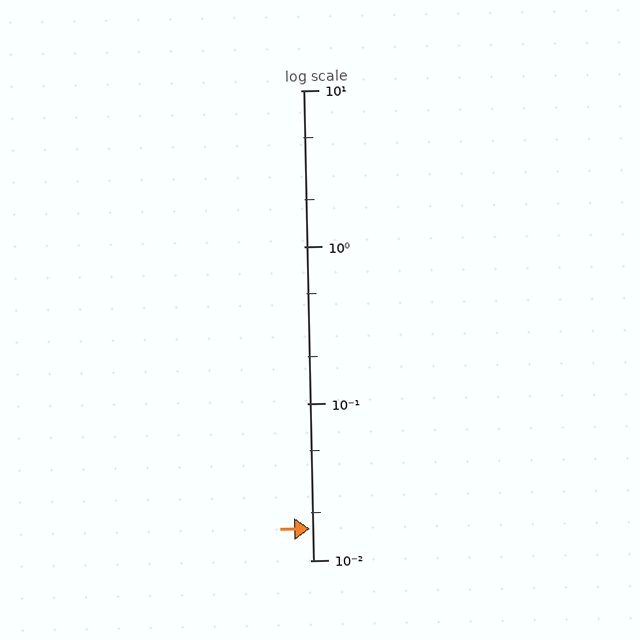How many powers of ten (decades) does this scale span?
The scale spans 3 decades, from 0.01 to 10.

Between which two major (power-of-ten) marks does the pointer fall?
The pointer is between 0.01 and 0.1.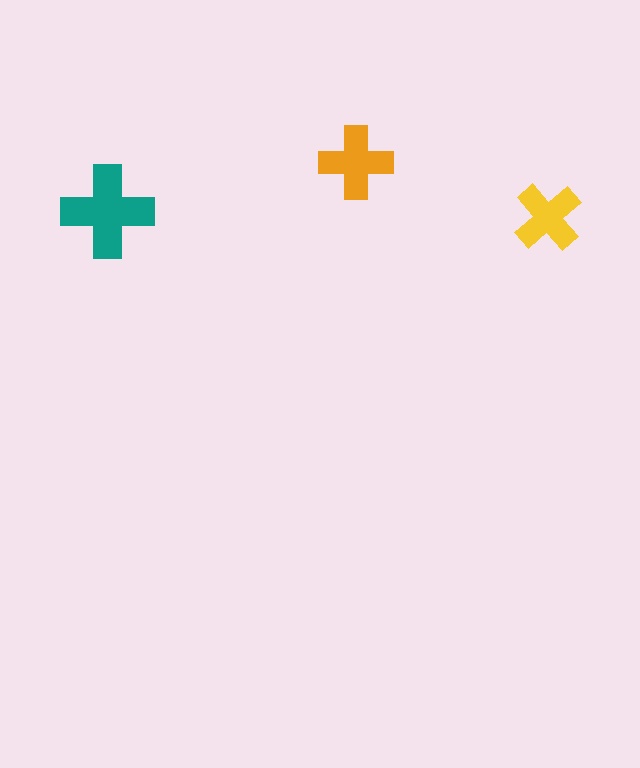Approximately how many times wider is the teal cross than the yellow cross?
About 1.5 times wider.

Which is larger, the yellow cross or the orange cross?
The orange one.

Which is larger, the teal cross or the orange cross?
The teal one.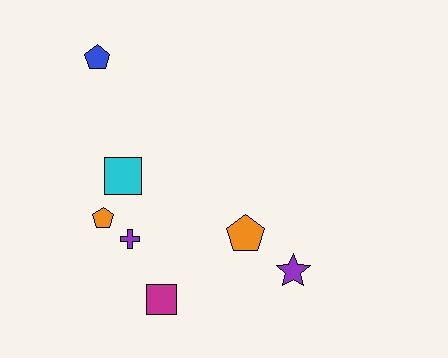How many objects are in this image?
There are 7 objects.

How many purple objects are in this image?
There are 2 purple objects.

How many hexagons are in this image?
There are no hexagons.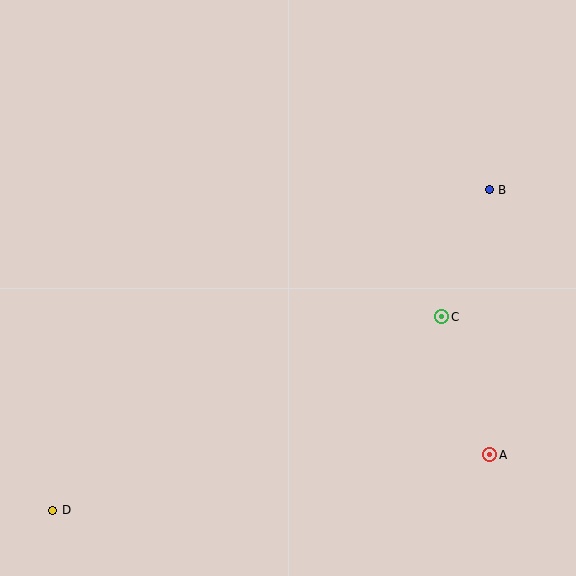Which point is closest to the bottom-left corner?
Point D is closest to the bottom-left corner.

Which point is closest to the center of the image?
Point C at (442, 317) is closest to the center.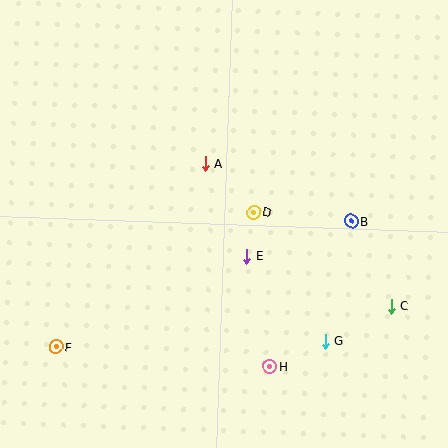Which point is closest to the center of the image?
Point D at (254, 213) is closest to the center.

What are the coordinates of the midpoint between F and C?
The midpoint between F and C is at (224, 326).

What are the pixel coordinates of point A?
Point A is at (205, 164).